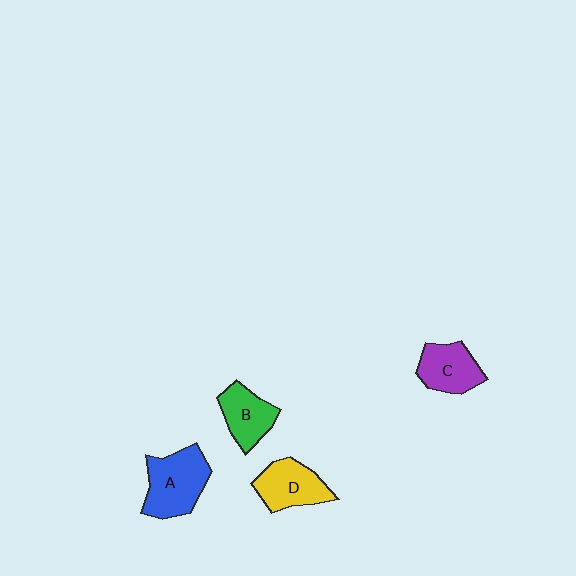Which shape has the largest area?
Shape A (blue).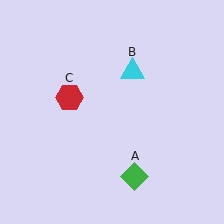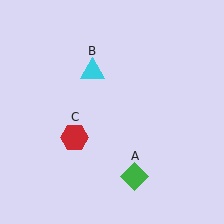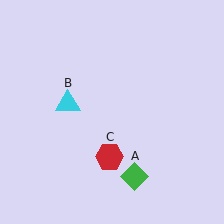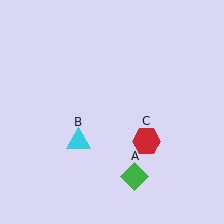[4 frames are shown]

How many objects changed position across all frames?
2 objects changed position: cyan triangle (object B), red hexagon (object C).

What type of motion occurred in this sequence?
The cyan triangle (object B), red hexagon (object C) rotated counterclockwise around the center of the scene.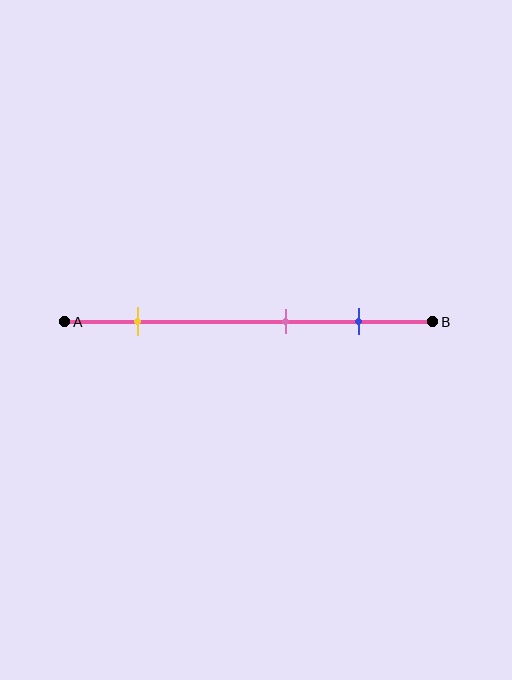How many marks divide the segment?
There are 3 marks dividing the segment.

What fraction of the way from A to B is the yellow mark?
The yellow mark is approximately 20% (0.2) of the way from A to B.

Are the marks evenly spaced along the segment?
No, the marks are not evenly spaced.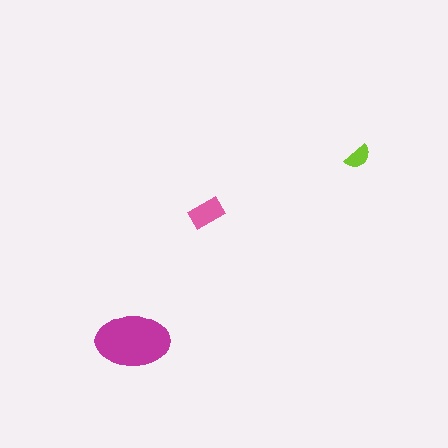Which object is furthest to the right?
The lime semicircle is rightmost.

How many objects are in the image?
There are 3 objects in the image.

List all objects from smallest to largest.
The lime semicircle, the pink rectangle, the magenta ellipse.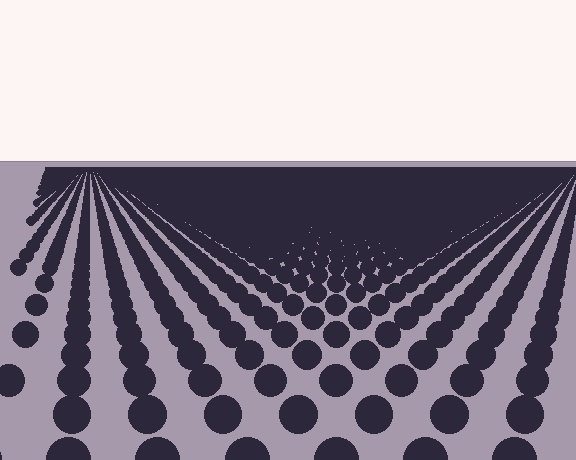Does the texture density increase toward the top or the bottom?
Density increases toward the top.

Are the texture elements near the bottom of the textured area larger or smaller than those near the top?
Larger. Near the bottom, elements are closer to the viewer and appear at a bigger on-screen size.